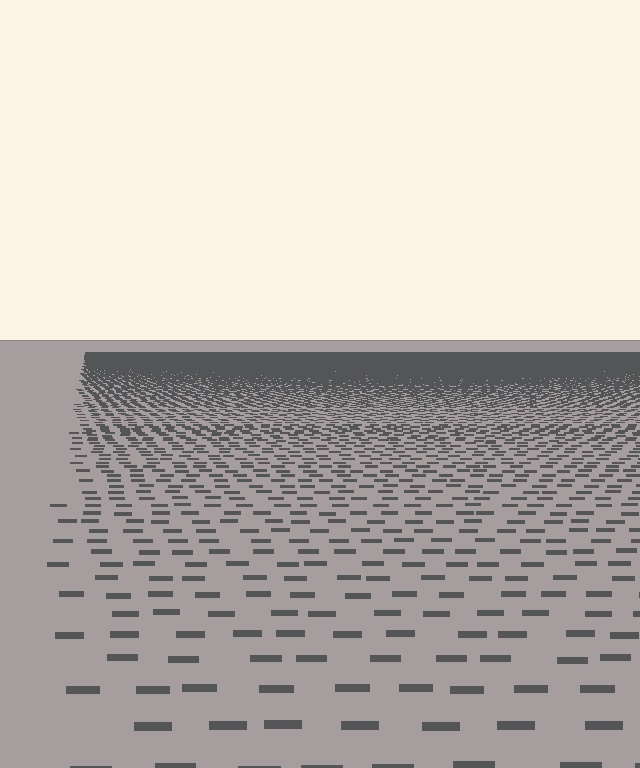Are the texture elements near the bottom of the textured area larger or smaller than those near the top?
Larger. Near the bottom, elements are closer to the viewer and appear at a bigger on-screen size.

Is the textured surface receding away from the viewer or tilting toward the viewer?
The surface is receding away from the viewer. Texture elements get smaller and denser toward the top.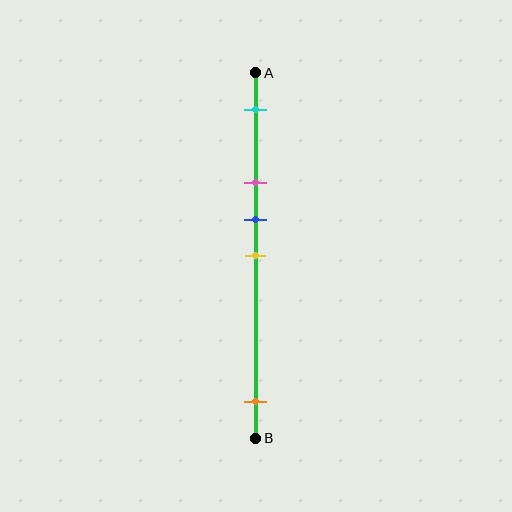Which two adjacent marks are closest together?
The blue and yellow marks are the closest adjacent pair.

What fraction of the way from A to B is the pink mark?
The pink mark is approximately 30% (0.3) of the way from A to B.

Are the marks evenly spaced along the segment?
No, the marks are not evenly spaced.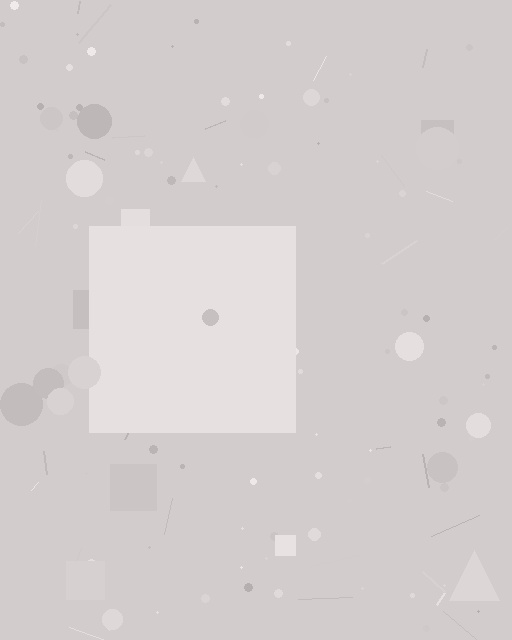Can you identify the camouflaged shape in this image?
The camouflaged shape is a square.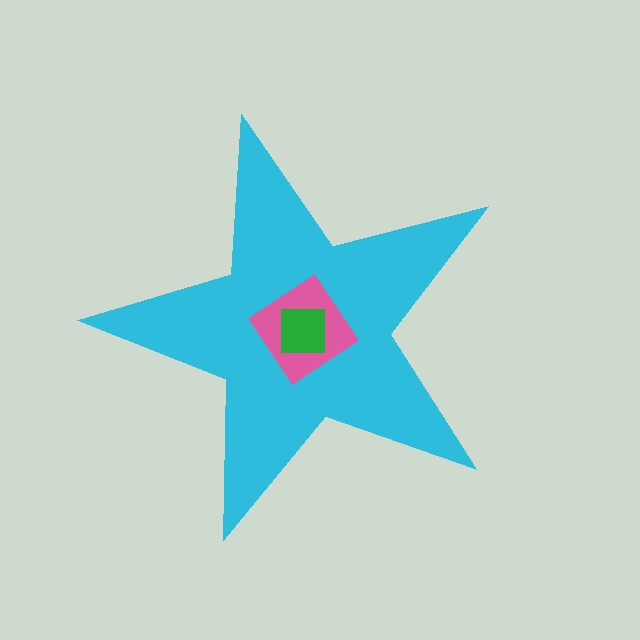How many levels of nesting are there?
3.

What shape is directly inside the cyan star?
The pink diamond.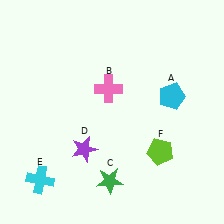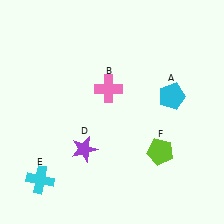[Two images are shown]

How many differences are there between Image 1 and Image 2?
There is 1 difference between the two images.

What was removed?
The green star (C) was removed in Image 2.